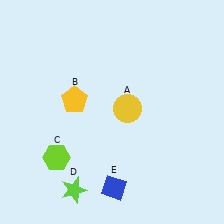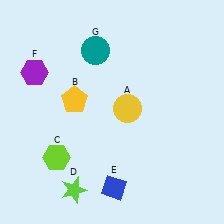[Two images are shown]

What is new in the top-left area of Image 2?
A purple hexagon (F) was added in the top-left area of Image 2.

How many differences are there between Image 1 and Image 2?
There are 2 differences between the two images.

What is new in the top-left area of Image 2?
A teal circle (G) was added in the top-left area of Image 2.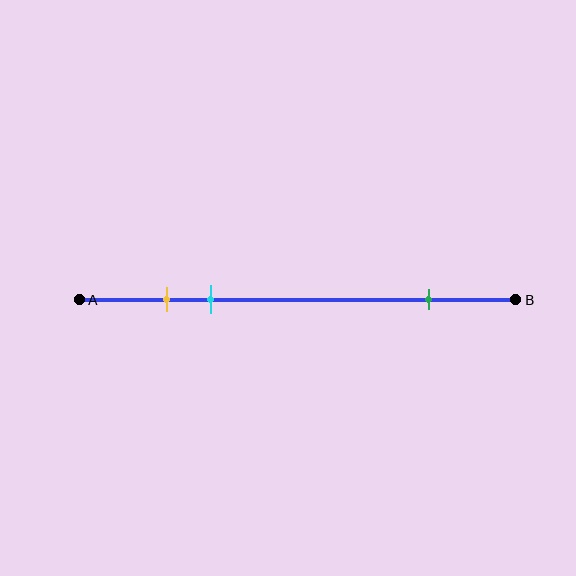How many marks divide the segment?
There are 3 marks dividing the segment.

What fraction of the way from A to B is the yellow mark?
The yellow mark is approximately 20% (0.2) of the way from A to B.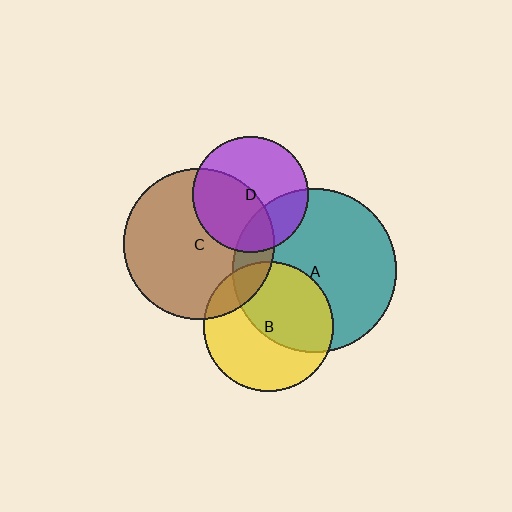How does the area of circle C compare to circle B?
Approximately 1.3 times.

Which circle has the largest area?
Circle A (teal).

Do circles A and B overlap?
Yes.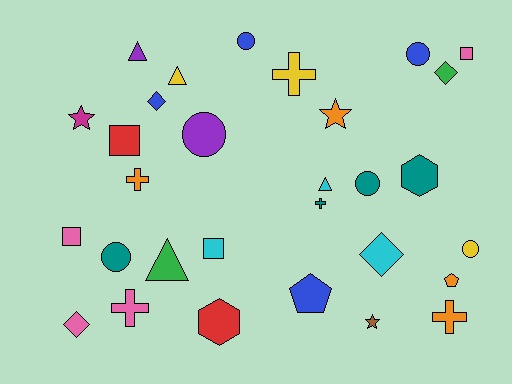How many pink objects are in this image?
There are 4 pink objects.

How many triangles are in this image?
There are 4 triangles.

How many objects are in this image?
There are 30 objects.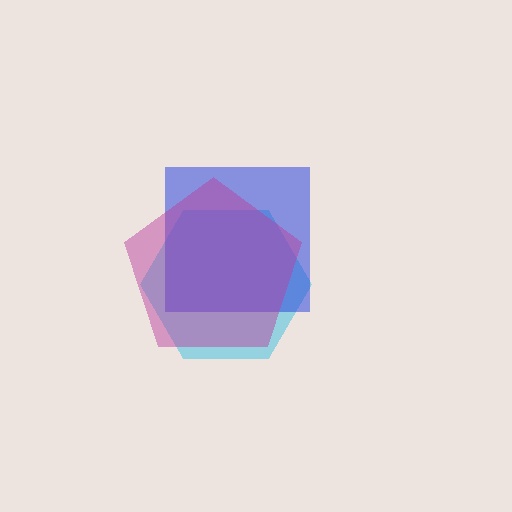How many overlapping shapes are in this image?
There are 3 overlapping shapes in the image.